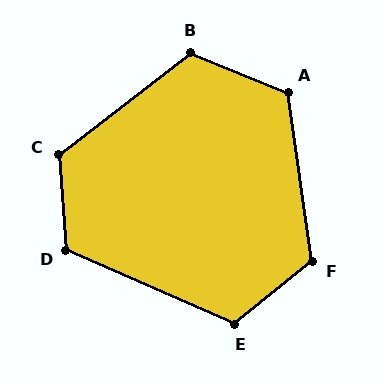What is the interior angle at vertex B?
Approximately 121 degrees (obtuse).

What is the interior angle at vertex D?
Approximately 118 degrees (obtuse).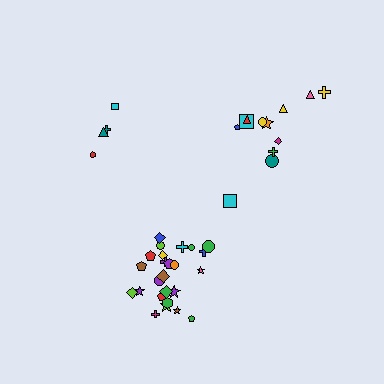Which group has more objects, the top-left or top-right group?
The top-right group.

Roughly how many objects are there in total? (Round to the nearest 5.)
Roughly 40 objects in total.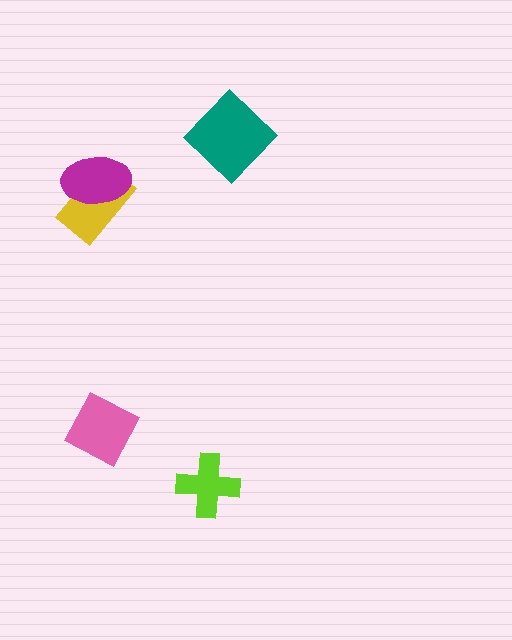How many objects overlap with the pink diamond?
0 objects overlap with the pink diamond.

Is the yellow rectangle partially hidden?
Yes, it is partially covered by another shape.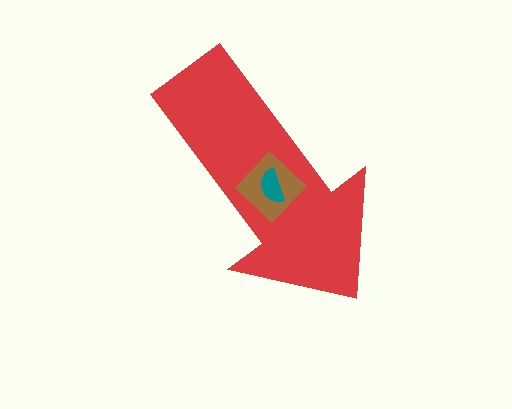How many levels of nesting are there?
3.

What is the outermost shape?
The red arrow.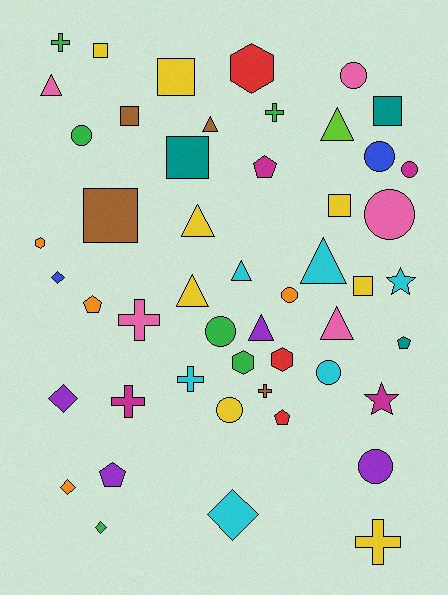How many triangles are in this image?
There are 9 triangles.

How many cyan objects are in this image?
There are 6 cyan objects.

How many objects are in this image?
There are 50 objects.